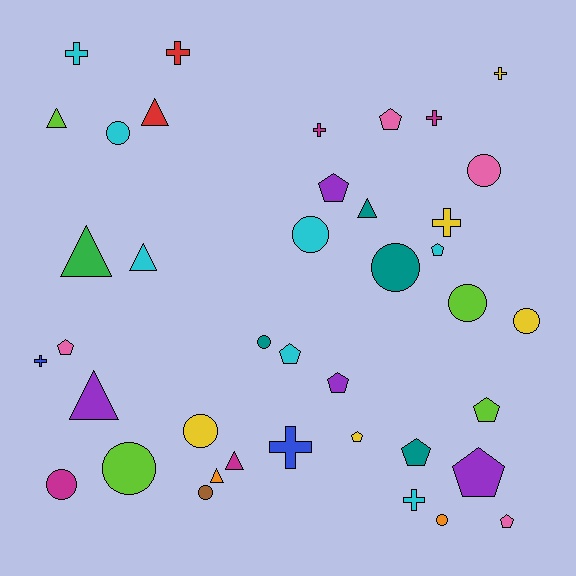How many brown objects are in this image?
There is 1 brown object.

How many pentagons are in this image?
There are 11 pentagons.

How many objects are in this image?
There are 40 objects.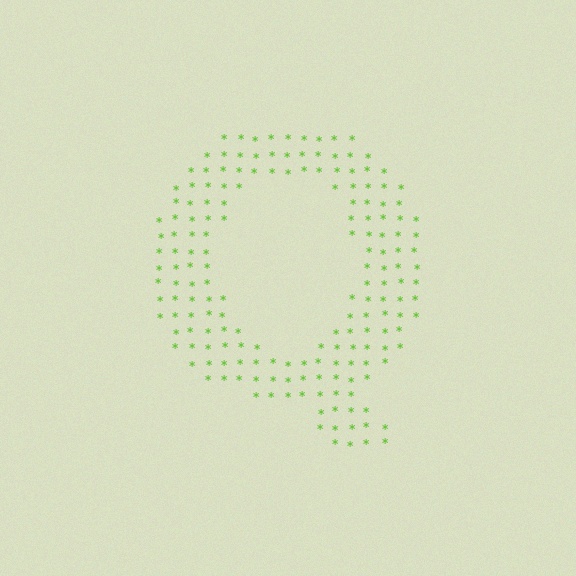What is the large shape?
The large shape is the letter Q.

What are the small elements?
The small elements are asterisks.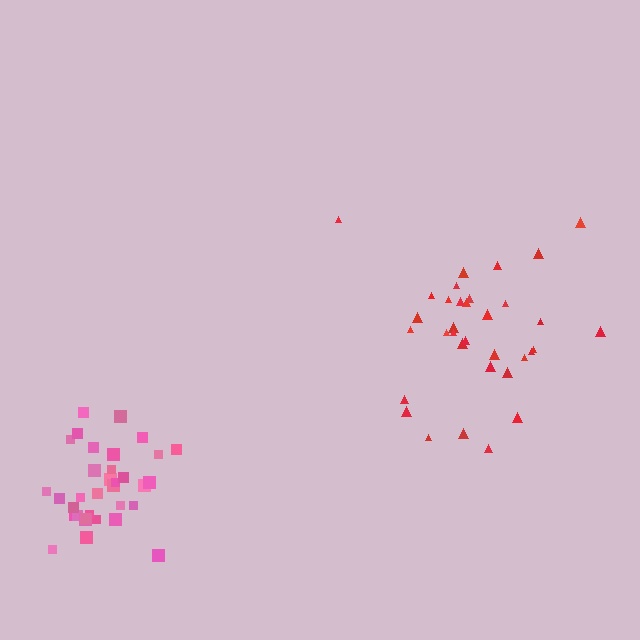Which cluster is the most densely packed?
Pink.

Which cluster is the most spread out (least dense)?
Red.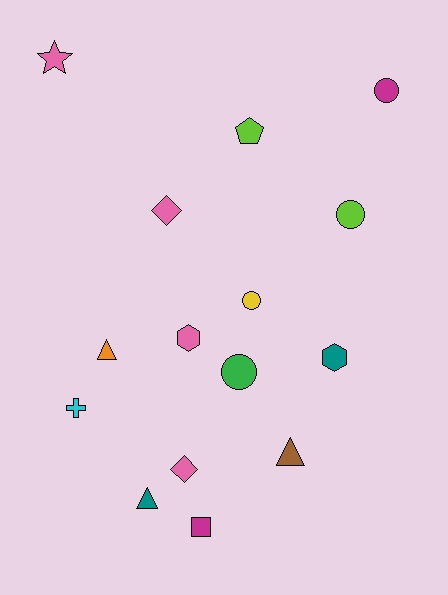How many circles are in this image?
There are 4 circles.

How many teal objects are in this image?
There are 2 teal objects.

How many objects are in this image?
There are 15 objects.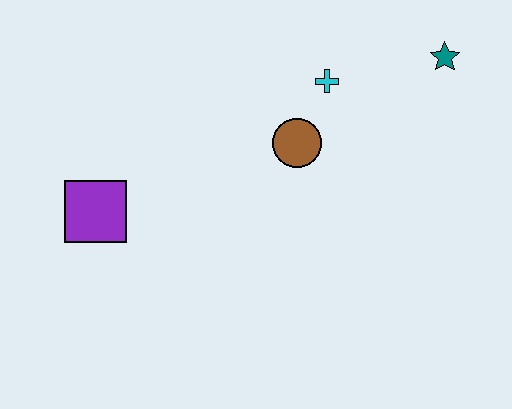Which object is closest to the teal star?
The cyan cross is closest to the teal star.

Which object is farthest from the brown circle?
The purple square is farthest from the brown circle.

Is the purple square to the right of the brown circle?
No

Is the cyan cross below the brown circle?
No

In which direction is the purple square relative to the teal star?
The purple square is to the left of the teal star.